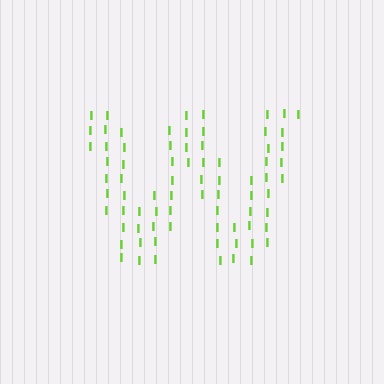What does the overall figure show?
The overall figure shows the letter W.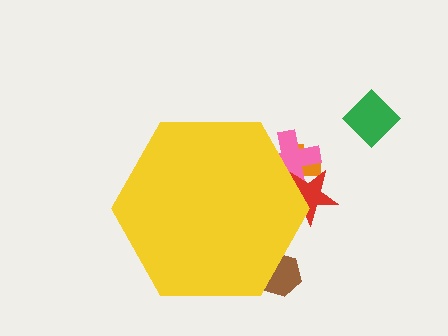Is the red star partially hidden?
Yes, the red star is partially hidden behind the yellow hexagon.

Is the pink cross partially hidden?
Yes, the pink cross is partially hidden behind the yellow hexagon.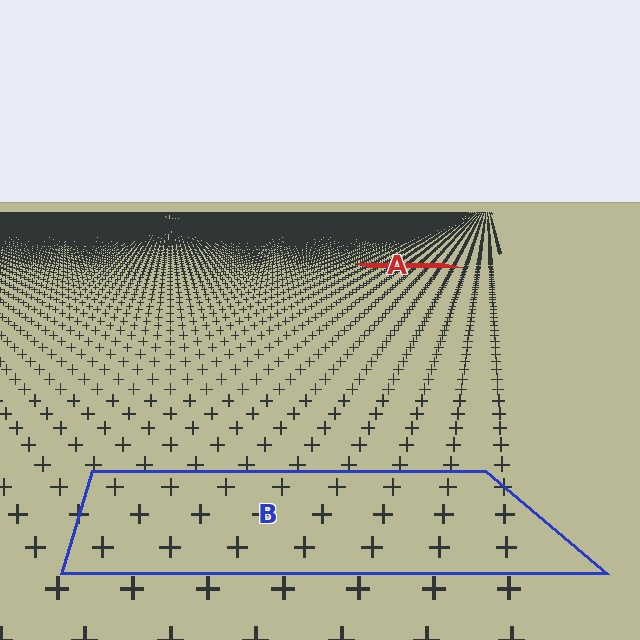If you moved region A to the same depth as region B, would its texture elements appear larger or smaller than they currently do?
They would appear larger. At a closer depth, the same texture elements are projected at a bigger on-screen size.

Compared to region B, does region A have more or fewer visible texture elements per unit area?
Region A has more texture elements per unit area — they are packed more densely because it is farther away.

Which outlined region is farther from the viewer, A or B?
Region A is farther from the viewer — the texture elements inside it appear smaller and more densely packed.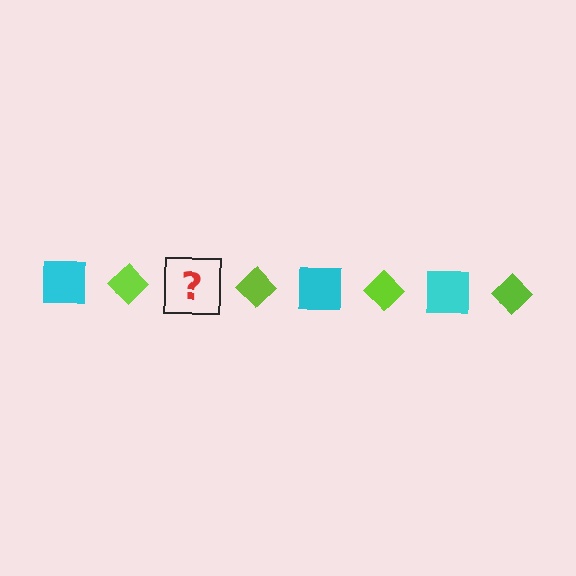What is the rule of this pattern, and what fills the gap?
The rule is that the pattern alternates between cyan square and lime diamond. The gap should be filled with a cyan square.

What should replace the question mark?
The question mark should be replaced with a cyan square.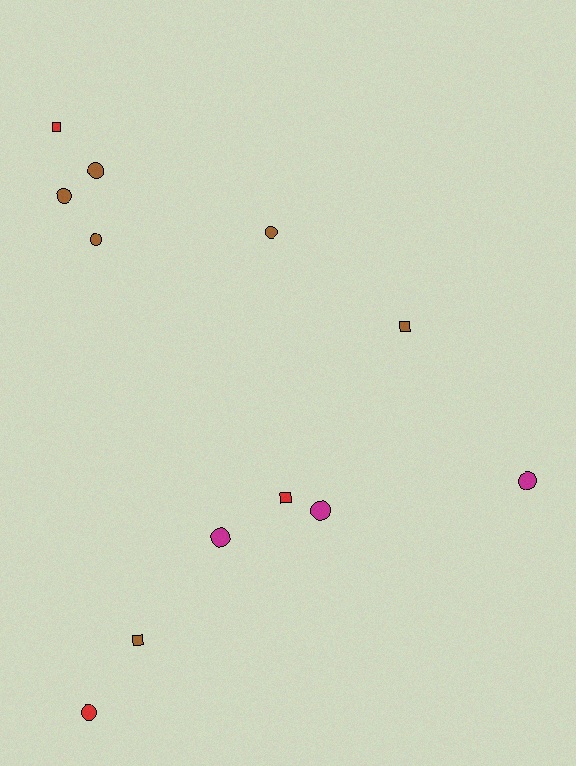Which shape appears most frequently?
Circle, with 8 objects.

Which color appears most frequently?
Brown, with 6 objects.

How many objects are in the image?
There are 12 objects.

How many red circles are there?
There is 1 red circle.